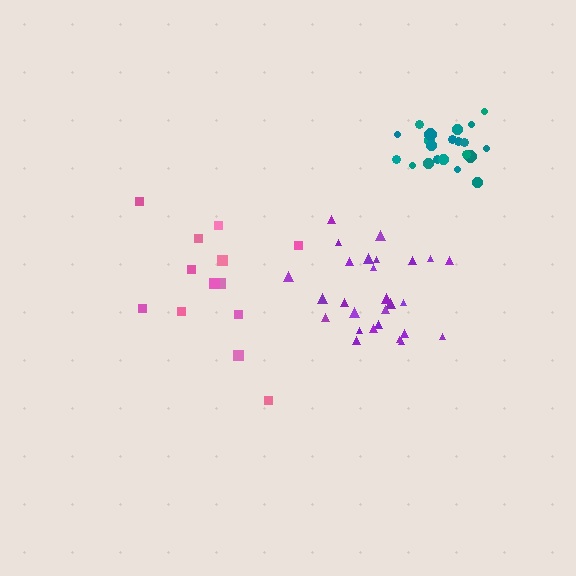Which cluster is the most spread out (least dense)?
Pink.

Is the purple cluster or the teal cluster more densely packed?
Teal.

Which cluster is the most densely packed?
Teal.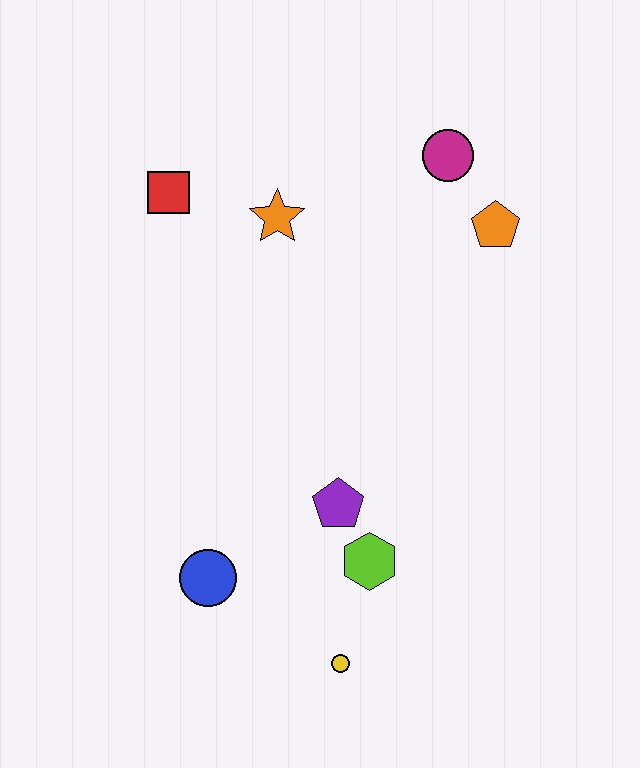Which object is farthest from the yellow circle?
The magenta circle is farthest from the yellow circle.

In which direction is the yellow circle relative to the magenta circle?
The yellow circle is below the magenta circle.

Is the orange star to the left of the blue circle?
No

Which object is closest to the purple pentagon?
The lime hexagon is closest to the purple pentagon.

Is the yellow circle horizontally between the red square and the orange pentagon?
Yes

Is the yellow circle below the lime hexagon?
Yes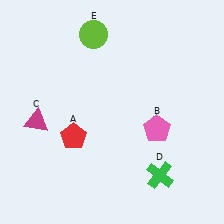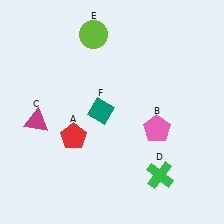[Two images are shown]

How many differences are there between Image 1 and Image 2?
There is 1 difference between the two images.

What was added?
A teal diamond (F) was added in Image 2.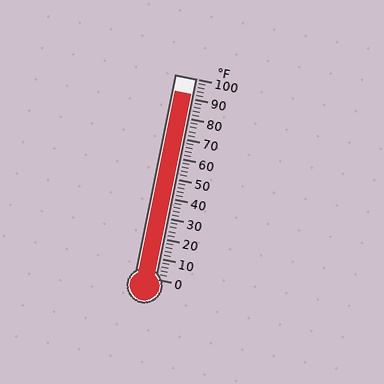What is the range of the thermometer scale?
The thermometer scale ranges from 0°F to 100°F.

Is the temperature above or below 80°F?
The temperature is above 80°F.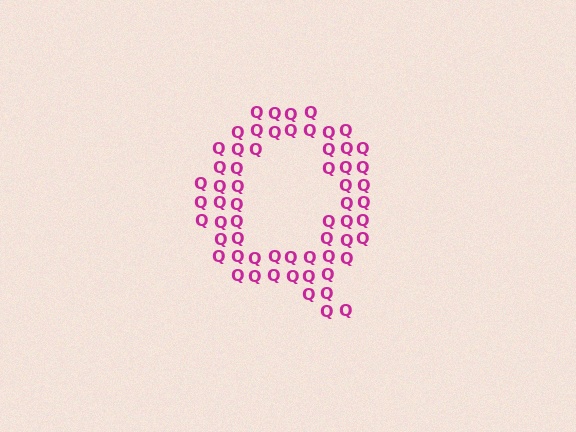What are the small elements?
The small elements are letter Q's.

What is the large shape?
The large shape is the letter Q.